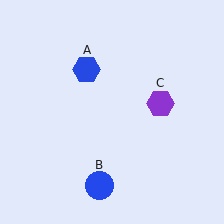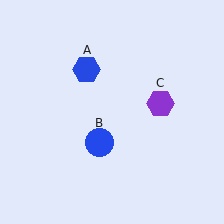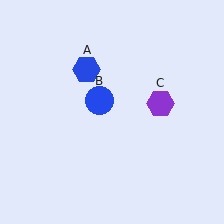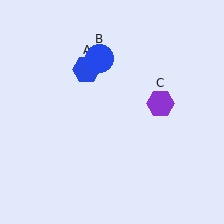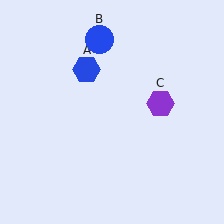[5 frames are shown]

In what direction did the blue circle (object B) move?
The blue circle (object B) moved up.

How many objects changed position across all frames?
1 object changed position: blue circle (object B).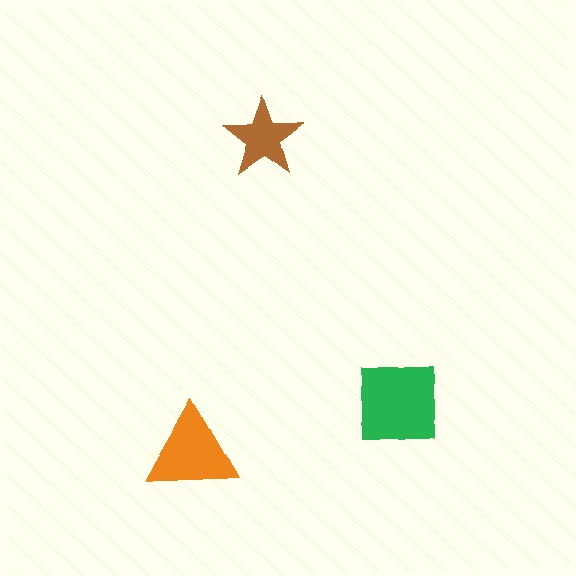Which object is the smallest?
The brown star.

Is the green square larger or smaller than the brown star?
Larger.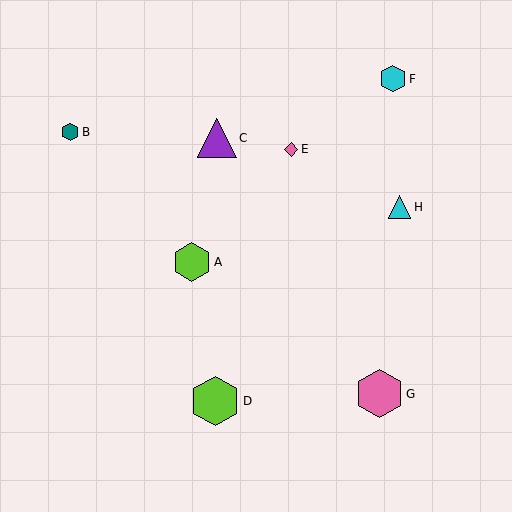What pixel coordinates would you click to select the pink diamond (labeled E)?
Click at (291, 149) to select the pink diamond E.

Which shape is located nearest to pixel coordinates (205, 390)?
The lime hexagon (labeled D) at (215, 401) is nearest to that location.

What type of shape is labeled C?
Shape C is a purple triangle.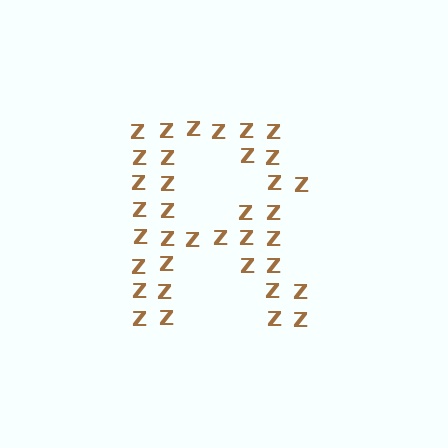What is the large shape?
The large shape is the letter R.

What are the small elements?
The small elements are letter Z's.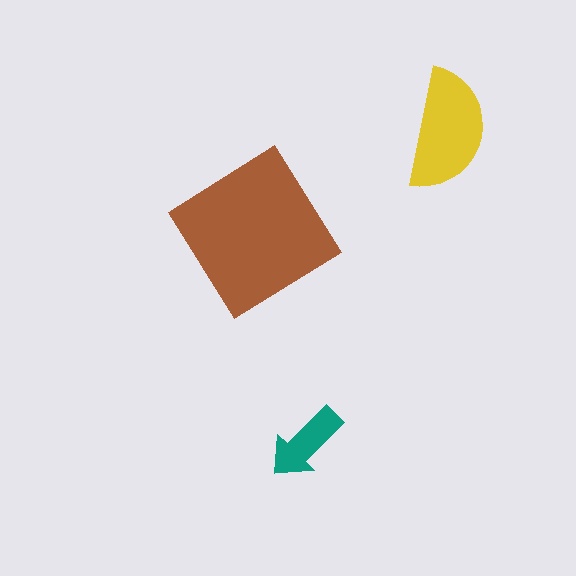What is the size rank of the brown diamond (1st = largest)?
1st.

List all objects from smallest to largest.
The teal arrow, the yellow semicircle, the brown diamond.